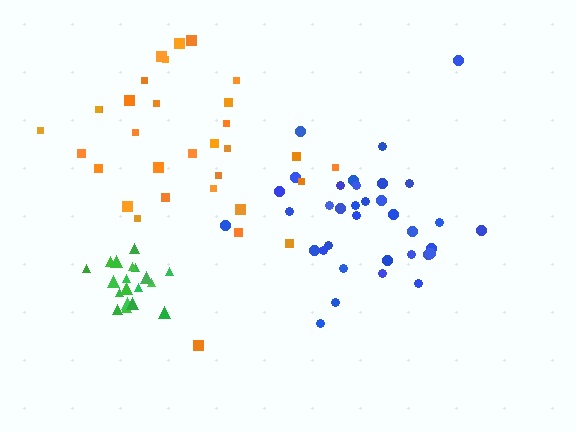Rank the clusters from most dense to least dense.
green, blue, orange.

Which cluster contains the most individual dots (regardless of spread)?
Blue (35).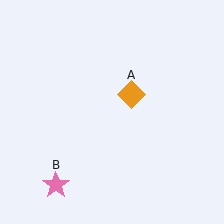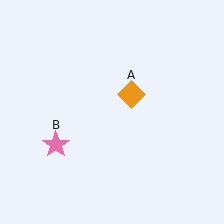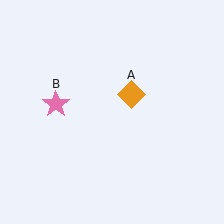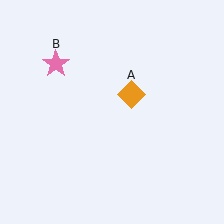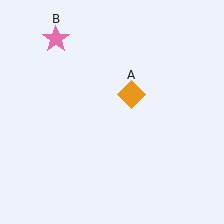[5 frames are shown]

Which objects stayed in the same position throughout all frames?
Orange diamond (object A) remained stationary.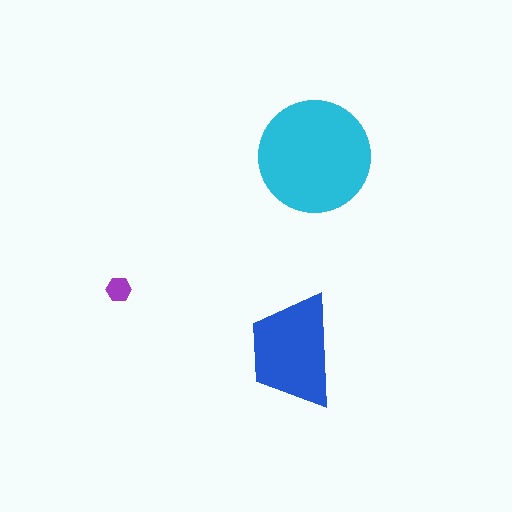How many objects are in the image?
There are 3 objects in the image.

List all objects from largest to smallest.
The cyan circle, the blue trapezoid, the purple hexagon.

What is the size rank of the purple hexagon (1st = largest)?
3rd.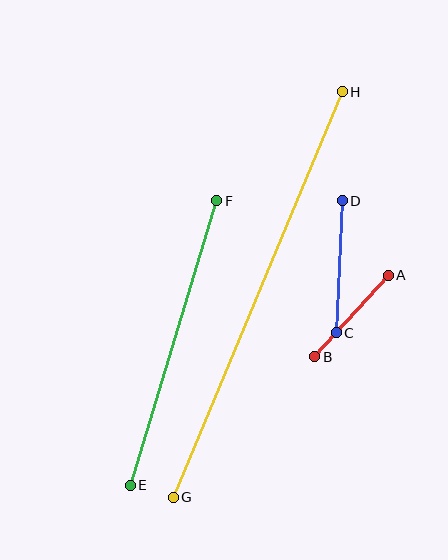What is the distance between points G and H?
The distance is approximately 439 pixels.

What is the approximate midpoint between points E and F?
The midpoint is at approximately (174, 343) pixels.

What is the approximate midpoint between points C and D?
The midpoint is at approximately (339, 267) pixels.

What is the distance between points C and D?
The distance is approximately 132 pixels.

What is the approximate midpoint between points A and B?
The midpoint is at approximately (351, 316) pixels.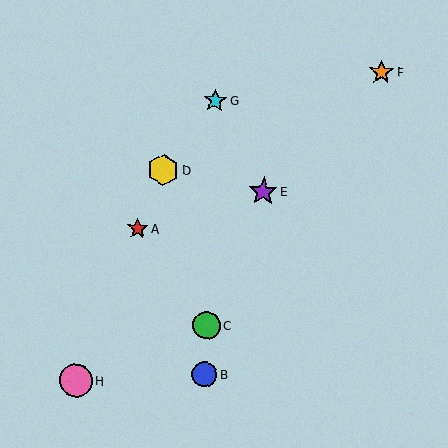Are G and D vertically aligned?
No, G is at x≈215 and D is at x≈163.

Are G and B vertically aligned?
Yes, both are at x≈215.